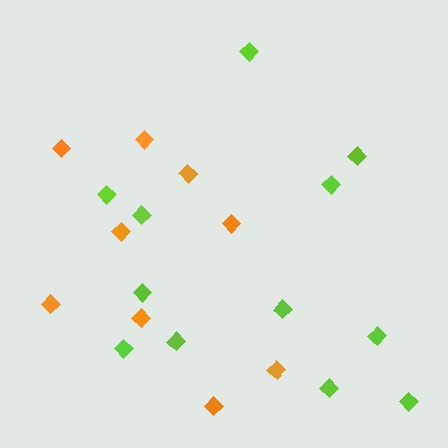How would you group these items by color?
There are 2 groups: one group of lime diamonds (12) and one group of orange diamonds (9).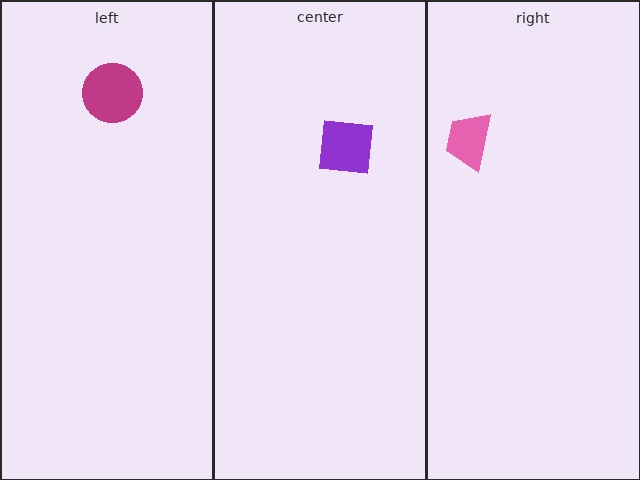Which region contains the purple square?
The center region.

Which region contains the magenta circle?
The left region.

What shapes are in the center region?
The purple square.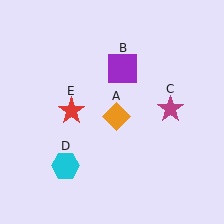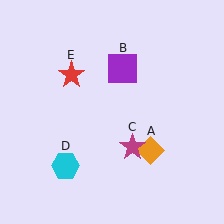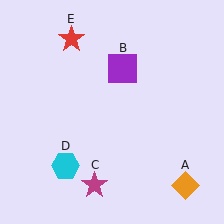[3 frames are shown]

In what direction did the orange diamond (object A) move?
The orange diamond (object A) moved down and to the right.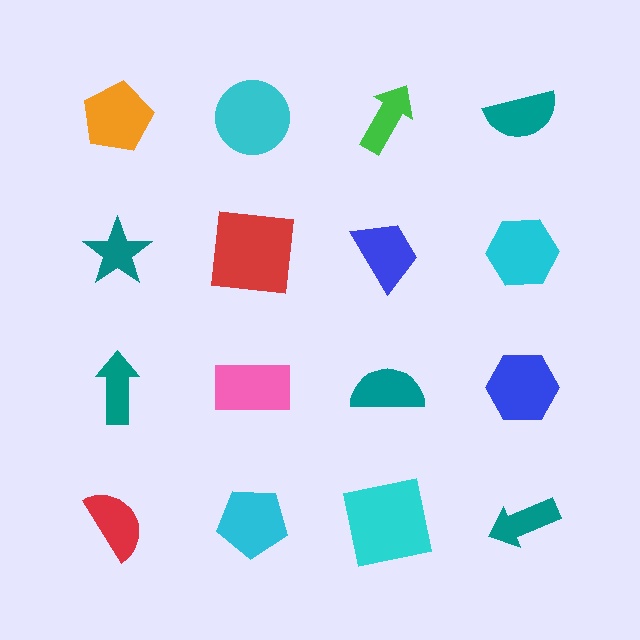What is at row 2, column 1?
A teal star.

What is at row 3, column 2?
A pink rectangle.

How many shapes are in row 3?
4 shapes.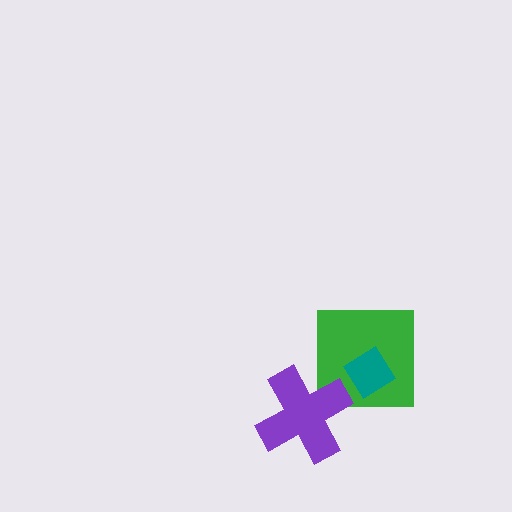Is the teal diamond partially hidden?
No, no other shape covers it.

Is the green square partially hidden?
Yes, it is partially covered by another shape.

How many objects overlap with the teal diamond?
1 object overlaps with the teal diamond.